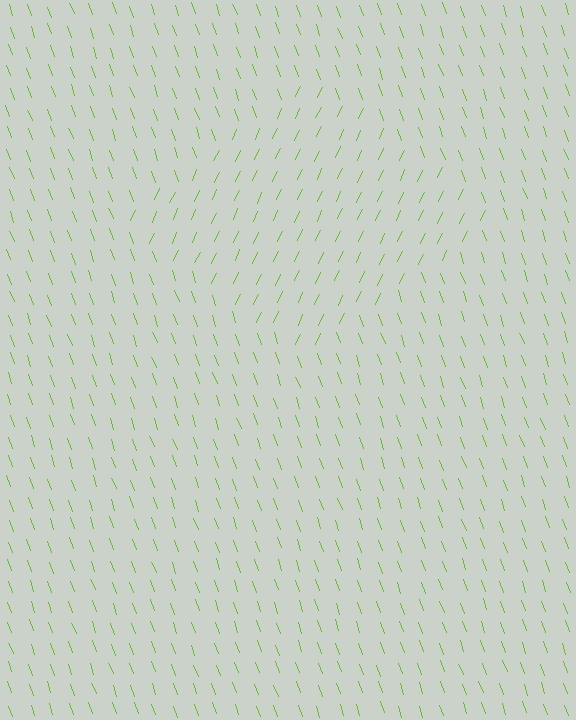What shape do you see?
I see a diamond.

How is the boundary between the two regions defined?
The boundary is defined purely by a change in line orientation (approximately 45 degrees difference). All lines are the same color and thickness.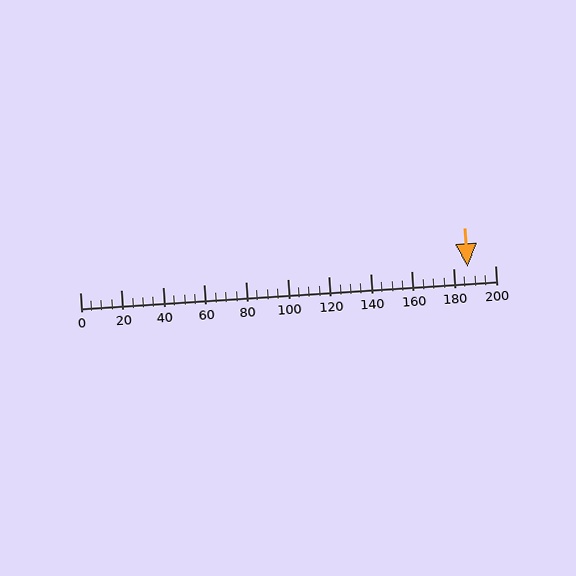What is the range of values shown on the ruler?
The ruler shows values from 0 to 200.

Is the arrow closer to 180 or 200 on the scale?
The arrow is closer to 180.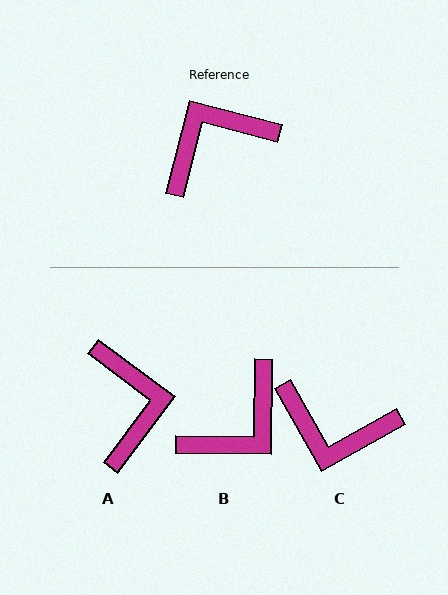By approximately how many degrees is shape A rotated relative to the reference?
Approximately 112 degrees clockwise.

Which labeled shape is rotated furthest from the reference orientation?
B, about 166 degrees away.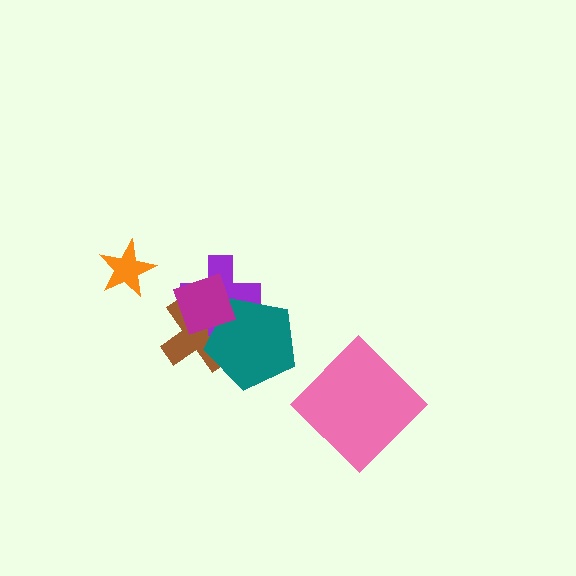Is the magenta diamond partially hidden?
No, no other shape covers it.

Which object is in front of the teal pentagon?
The magenta diamond is in front of the teal pentagon.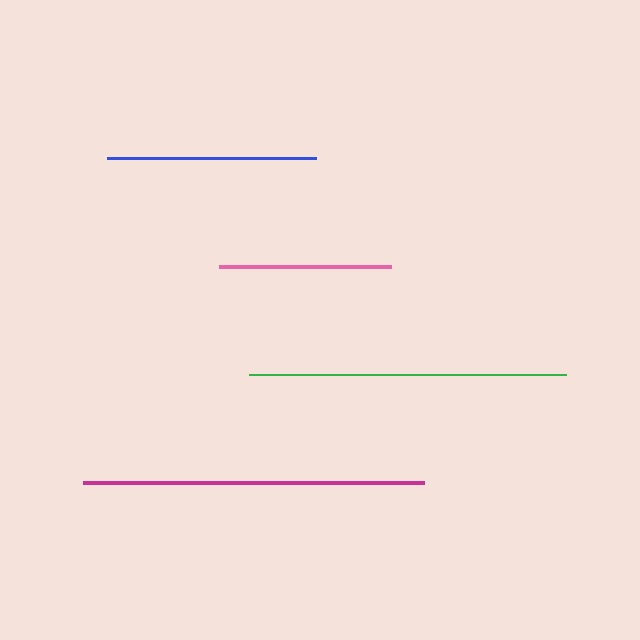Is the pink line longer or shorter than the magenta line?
The magenta line is longer than the pink line.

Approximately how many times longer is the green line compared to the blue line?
The green line is approximately 1.5 times the length of the blue line.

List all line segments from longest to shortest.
From longest to shortest: magenta, green, blue, pink.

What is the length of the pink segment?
The pink segment is approximately 172 pixels long.